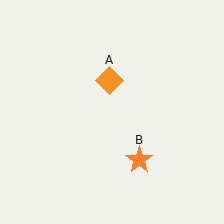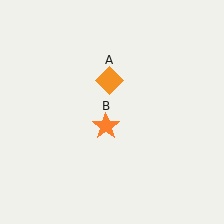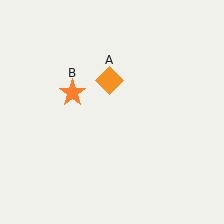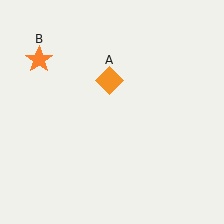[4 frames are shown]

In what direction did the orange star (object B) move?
The orange star (object B) moved up and to the left.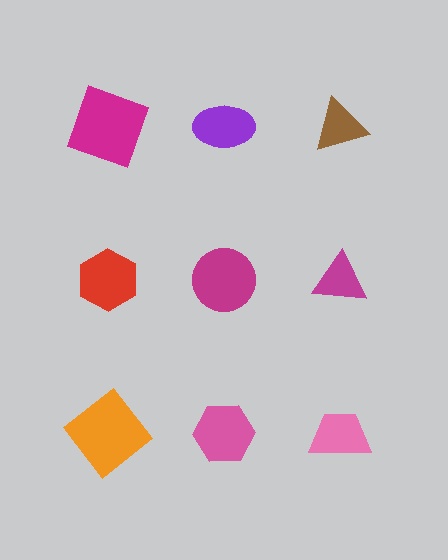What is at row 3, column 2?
A pink hexagon.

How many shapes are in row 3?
3 shapes.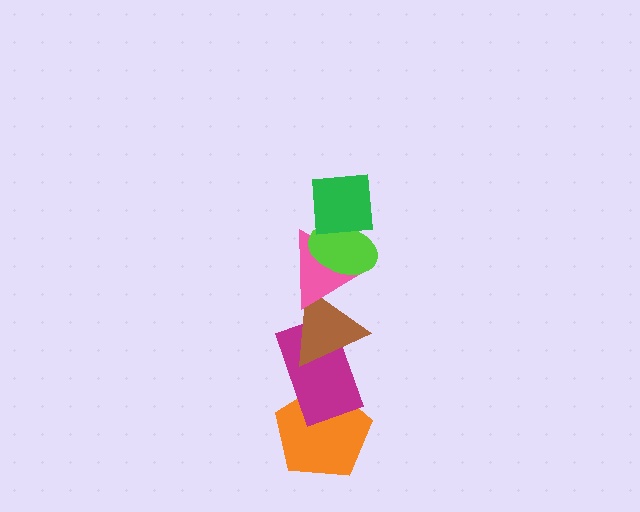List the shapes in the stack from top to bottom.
From top to bottom: the green square, the lime ellipse, the pink triangle, the brown triangle, the magenta rectangle, the orange pentagon.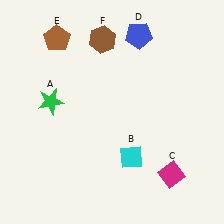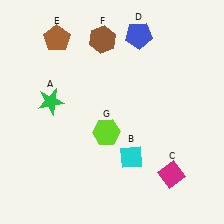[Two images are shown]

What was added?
A lime hexagon (G) was added in Image 2.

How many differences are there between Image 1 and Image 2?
There is 1 difference between the two images.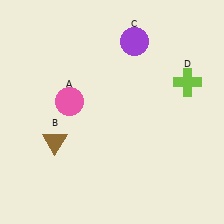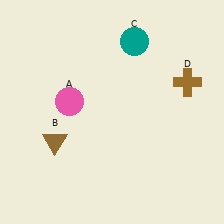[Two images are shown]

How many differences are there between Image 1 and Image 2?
There are 2 differences between the two images.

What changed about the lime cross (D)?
In Image 1, D is lime. In Image 2, it changed to brown.